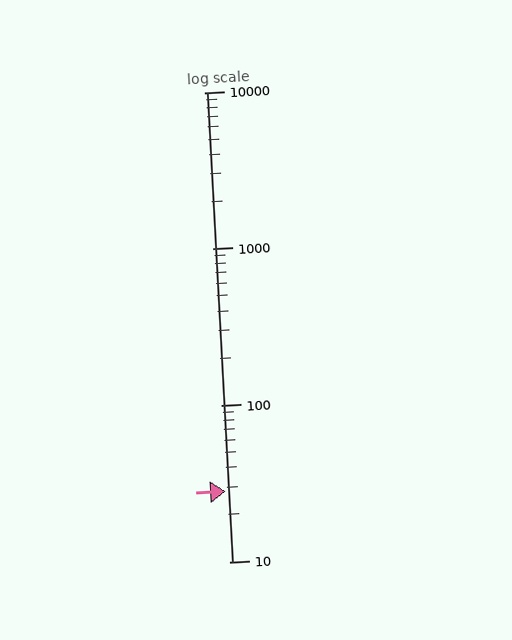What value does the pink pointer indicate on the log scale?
The pointer indicates approximately 28.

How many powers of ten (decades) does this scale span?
The scale spans 3 decades, from 10 to 10000.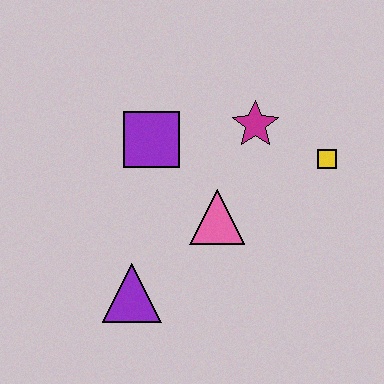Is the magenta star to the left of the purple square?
No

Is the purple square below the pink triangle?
No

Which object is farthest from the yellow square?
The purple triangle is farthest from the yellow square.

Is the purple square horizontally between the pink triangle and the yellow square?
No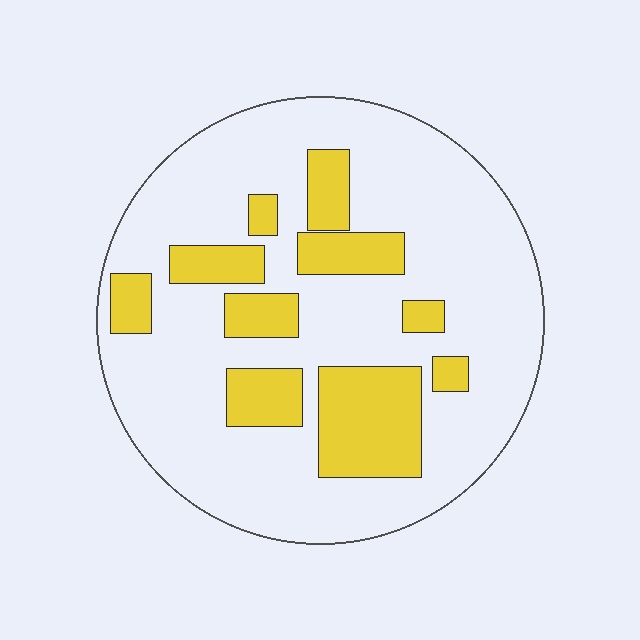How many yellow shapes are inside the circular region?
10.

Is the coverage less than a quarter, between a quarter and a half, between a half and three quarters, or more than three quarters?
Less than a quarter.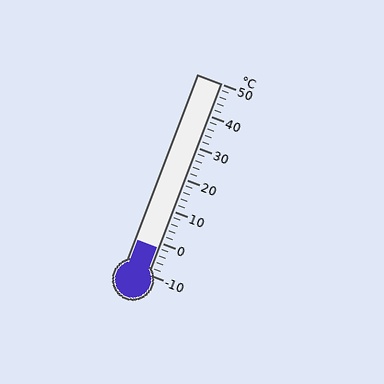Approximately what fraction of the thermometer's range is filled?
The thermometer is filled to approximately 15% of its range.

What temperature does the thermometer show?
The thermometer shows approximately -2°C.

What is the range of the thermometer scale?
The thermometer scale ranges from -10°C to 50°C.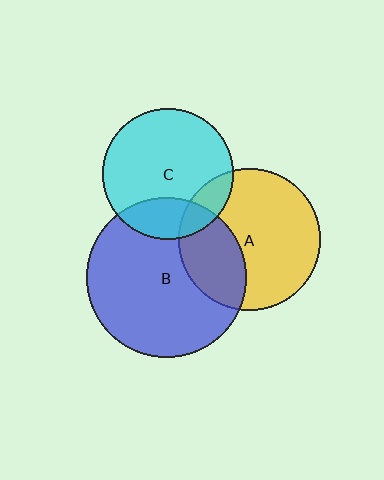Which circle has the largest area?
Circle B (blue).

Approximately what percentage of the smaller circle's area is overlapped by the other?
Approximately 15%.